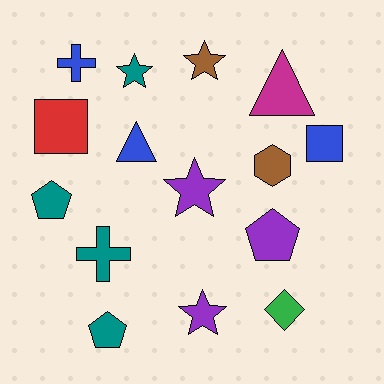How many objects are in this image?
There are 15 objects.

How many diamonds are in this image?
There is 1 diamond.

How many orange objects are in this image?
There are no orange objects.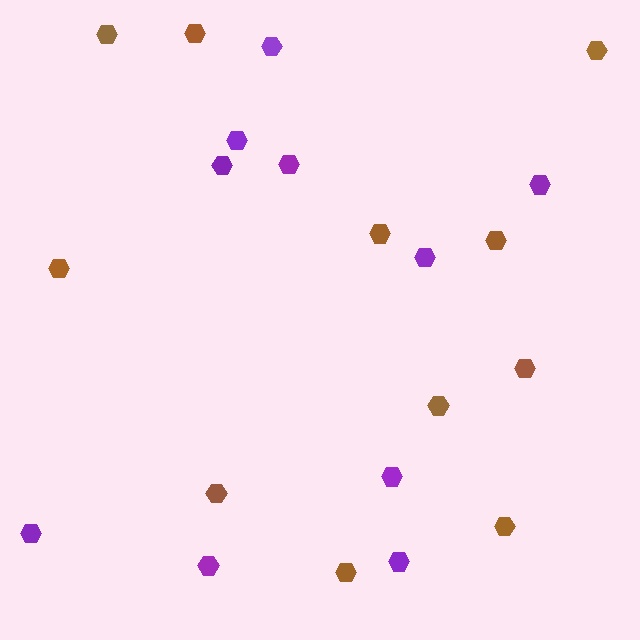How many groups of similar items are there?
There are 2 groups: one group of purple hexagons (10) and one group of brown hexagons (11).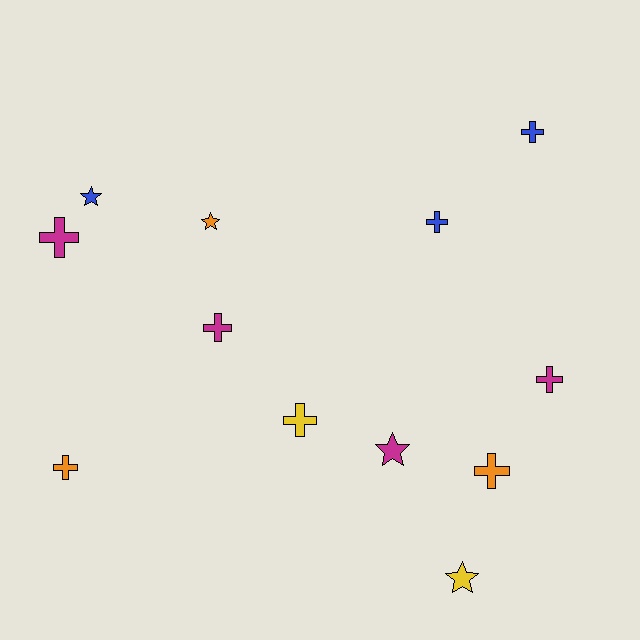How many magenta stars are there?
There is 1 magenta star.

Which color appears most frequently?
Magenta, with 4 objects.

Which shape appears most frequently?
Cross, with 8 objects.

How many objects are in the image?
There are 12 objects.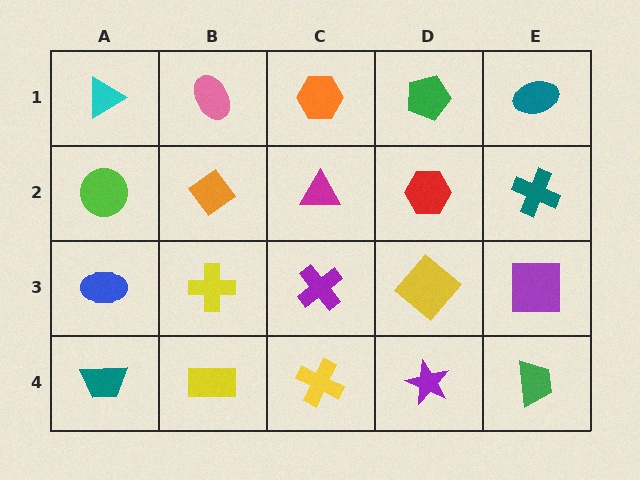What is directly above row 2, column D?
A green pentagon.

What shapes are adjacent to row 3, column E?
A teal cross (row 2, column E), a green trapezoid (row 4, column E), a yellow diamond (row 3, column D).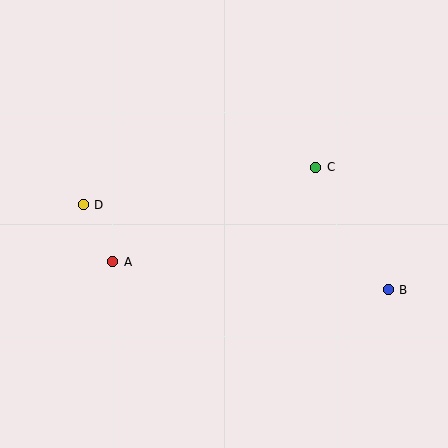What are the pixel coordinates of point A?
Point A is at (113, 262).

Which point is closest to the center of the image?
Point C at (316, 167) is closest to the center.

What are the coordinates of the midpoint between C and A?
The midpoint between C and A is at (214, 214).